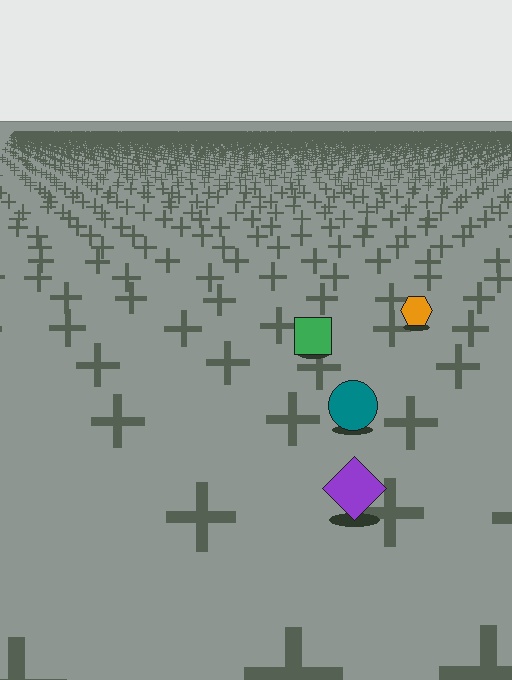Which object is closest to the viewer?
The purple diamond is closest. The texture marks near it are larger and more spread out.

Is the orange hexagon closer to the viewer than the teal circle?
No. The teal circle is closer — you can tell from the texture gradient: the ground texture is coarser near it.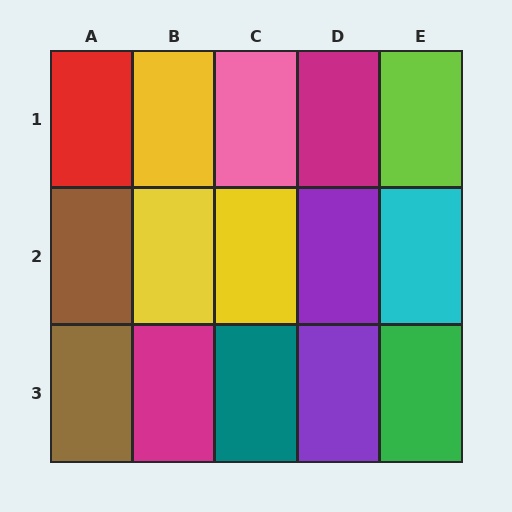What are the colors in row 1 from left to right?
Red, yellow, pink, magenta, lime.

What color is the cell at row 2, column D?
Purple.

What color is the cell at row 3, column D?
Purple.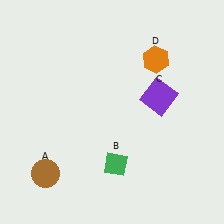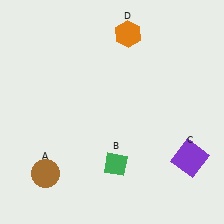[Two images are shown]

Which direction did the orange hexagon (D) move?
The orange hexagon (D) moved left.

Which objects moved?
The objects that moved are: the purple square (C), the orange hexagon (D).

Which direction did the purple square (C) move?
The purple square (C) moved down.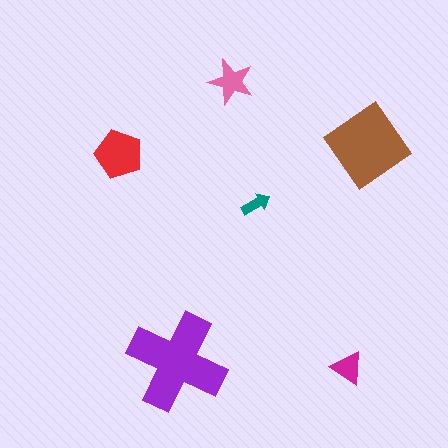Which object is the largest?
The purple cross.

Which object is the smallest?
The teal arrow.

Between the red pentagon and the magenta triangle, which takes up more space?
The red pentagon.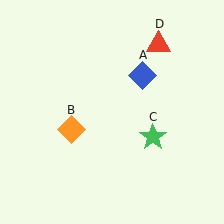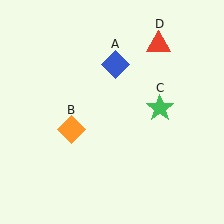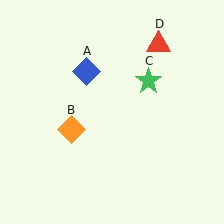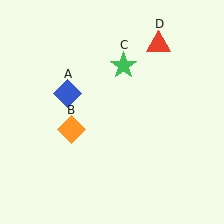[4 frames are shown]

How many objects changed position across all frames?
2 objects changed position: blue diamond (object A), green star (object C).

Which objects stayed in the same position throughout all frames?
Orange diamond (object B) and red triangle (object D) remained stationary.